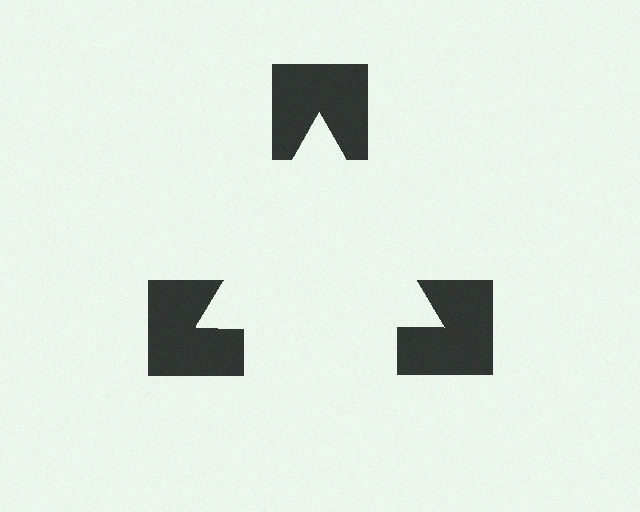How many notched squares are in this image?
There are 3 — one at each vertex of the illusory triangle.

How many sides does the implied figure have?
3 sides.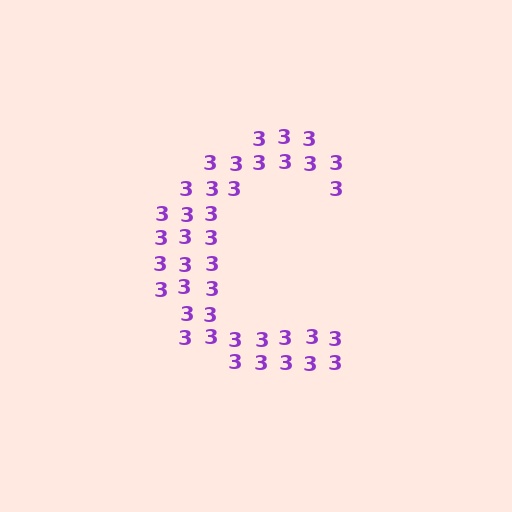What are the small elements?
The small elements are digit 3's.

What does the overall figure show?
The overall figure shows the letter C.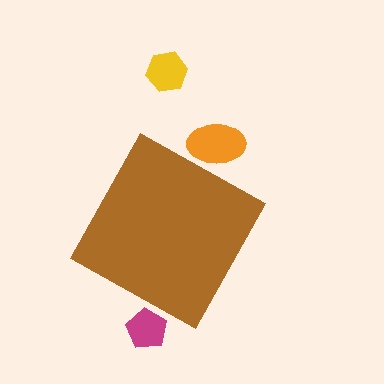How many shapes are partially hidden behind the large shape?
2 shapes are partially hidden.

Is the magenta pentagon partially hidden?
Yes, the magenta pentagon is partially hidden behind the brown diamond.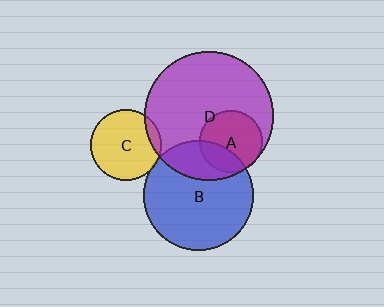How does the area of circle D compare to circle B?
Approximately 1.4 times.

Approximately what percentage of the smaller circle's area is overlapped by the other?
Approximately 100%.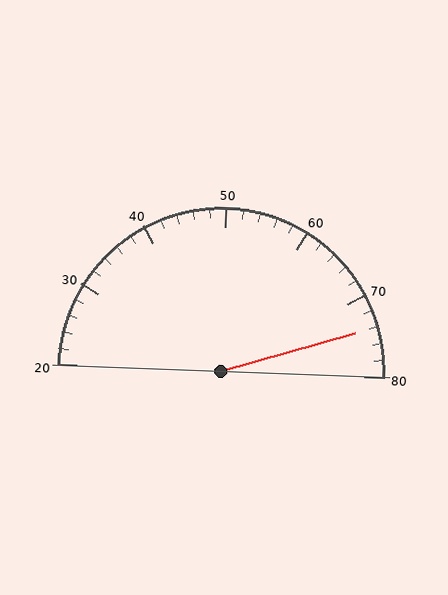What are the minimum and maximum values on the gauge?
The gauge ranges from 20 to 80.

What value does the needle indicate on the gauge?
The needle indicates approximately 74.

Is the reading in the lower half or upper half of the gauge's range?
The reading is in the upper half of the range (20 to 80).